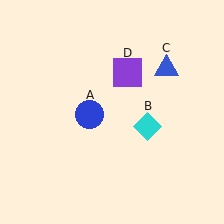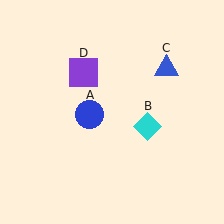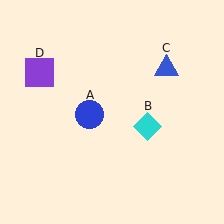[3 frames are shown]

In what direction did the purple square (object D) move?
The purple square (object D) moved left.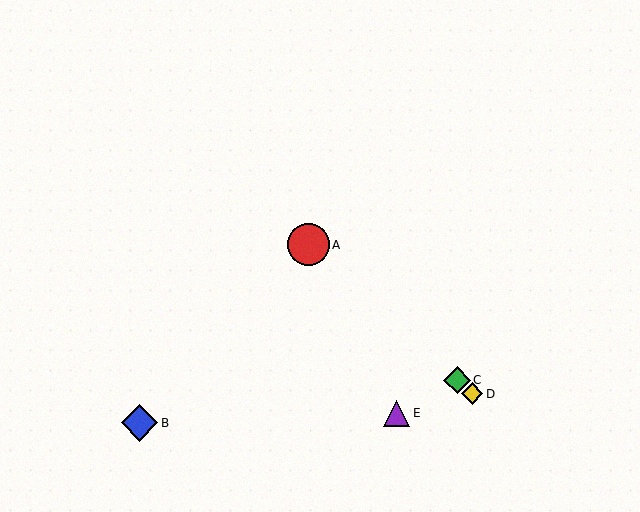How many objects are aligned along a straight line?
3 objects (A, C, D) are aligned along a straight line.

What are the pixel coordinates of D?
Object D is at (472, 394).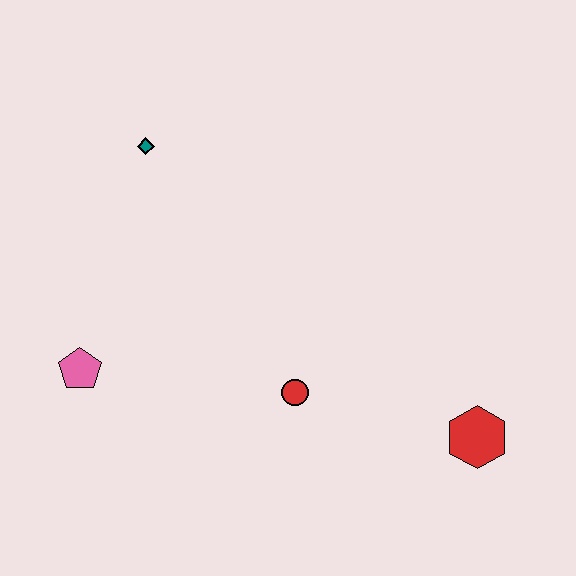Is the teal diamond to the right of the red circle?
No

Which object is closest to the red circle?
The red hexagon is closest to the red circle.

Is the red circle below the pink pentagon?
Yes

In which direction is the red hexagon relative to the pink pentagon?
The red hexagon is to the right of the pink pentagon.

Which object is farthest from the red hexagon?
The teal diamond is farthest from the red hexagon.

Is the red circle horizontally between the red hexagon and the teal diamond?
Yes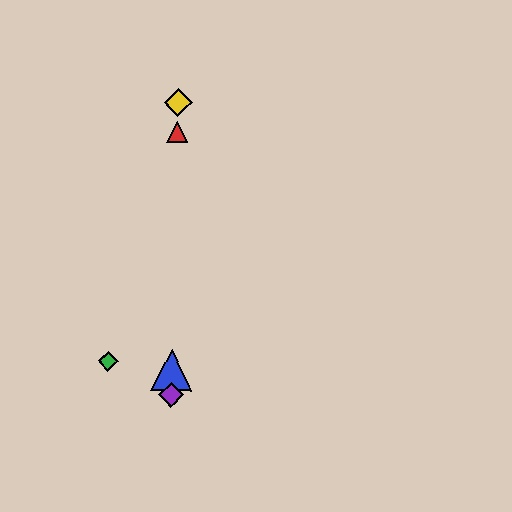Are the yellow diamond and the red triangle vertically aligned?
Yes, both are at x≈178.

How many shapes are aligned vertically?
4 shapes (the red triangle, the blue triangle, the yellow diamond, the purple diamond) are aligned vertically.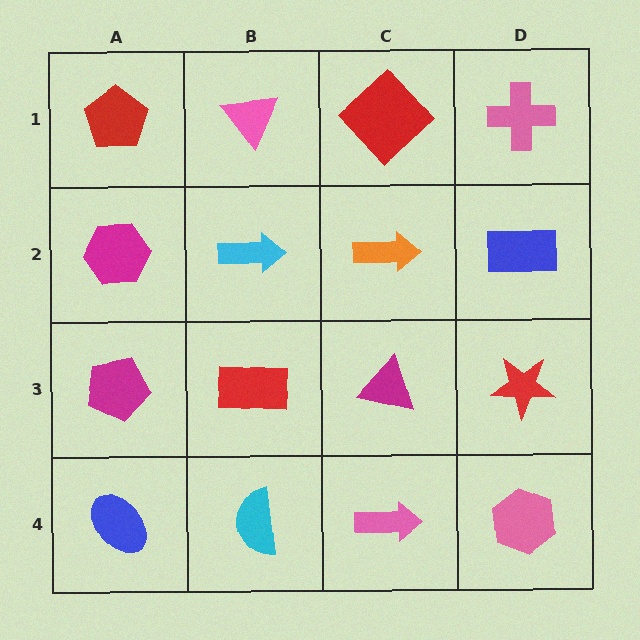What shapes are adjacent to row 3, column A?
A magenta hexagon (row 2, column A), a blue ellipse (row 4, column A), a red rectangle (row 3, column B).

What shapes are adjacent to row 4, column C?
A magenta triangle (row 3, column C), a cyan semicircle (row 4, column B), a pink hexagon (row 4, column D).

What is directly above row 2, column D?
A pink cross.